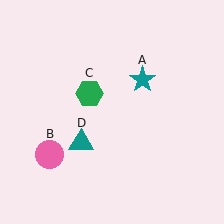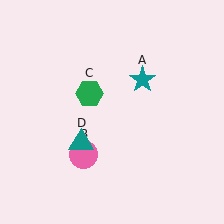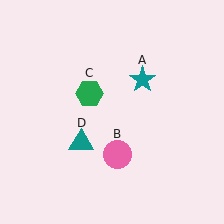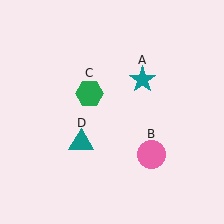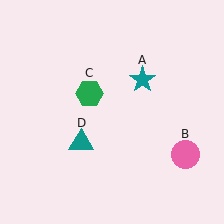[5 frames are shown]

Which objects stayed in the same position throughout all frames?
Teal star (object A) and green hexagon (object C) and teal triangle (object D) remained stationary.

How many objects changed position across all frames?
1 object changed position: pink circle (object B).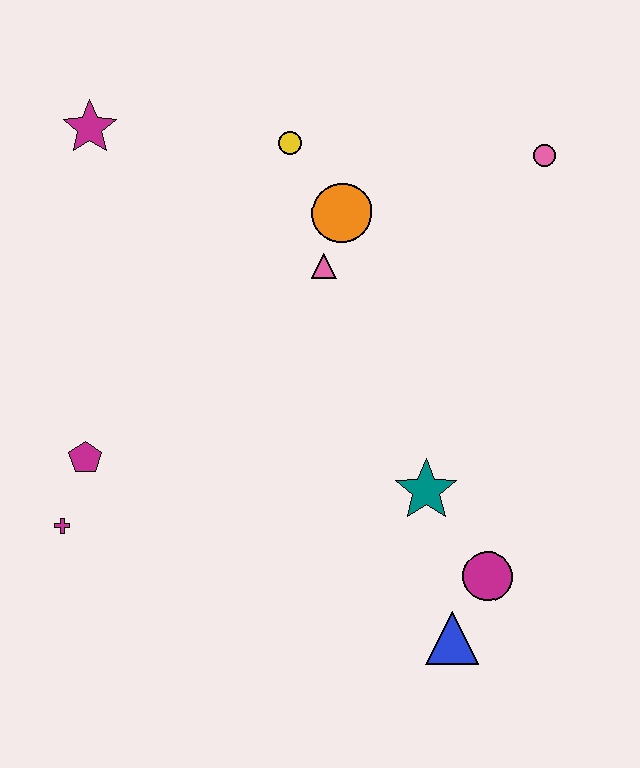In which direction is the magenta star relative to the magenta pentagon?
The magenta star is above the magenta pentagon.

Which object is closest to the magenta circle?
The blue triangle is closest to the magenta circle.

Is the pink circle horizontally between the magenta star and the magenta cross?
No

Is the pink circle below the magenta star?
Yes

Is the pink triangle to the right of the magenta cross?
Yes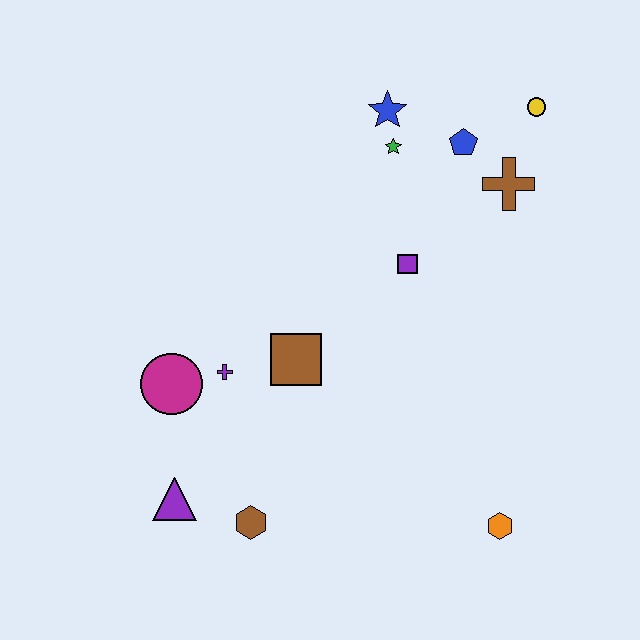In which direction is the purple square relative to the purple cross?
The purple square is to the right of the purple cross.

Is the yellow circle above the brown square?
Yes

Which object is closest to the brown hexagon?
The purple triangle is closest to the brown hexagon.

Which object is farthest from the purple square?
The purple triangle is farthest from the purple square.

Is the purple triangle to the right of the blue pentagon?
No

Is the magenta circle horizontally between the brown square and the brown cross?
No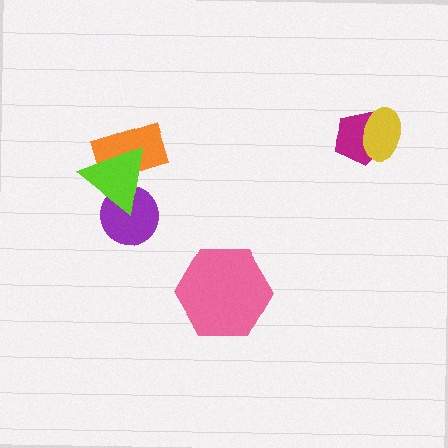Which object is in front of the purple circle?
The lime triangle is in front of the purple circle.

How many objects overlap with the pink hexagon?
0 objects overlap with the pink hexagon.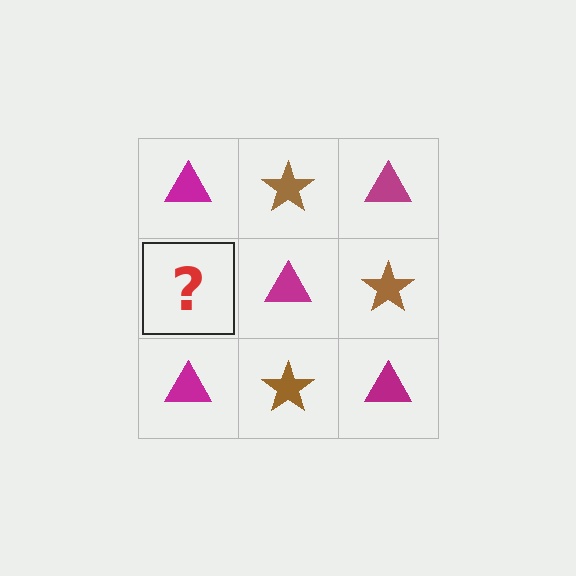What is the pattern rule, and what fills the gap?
The rule is that it alternates magenta triangle and brown star in a checkerboard pattern. The gap should be filled with a brown star.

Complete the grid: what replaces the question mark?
The question mark should be replaced with a brown star.